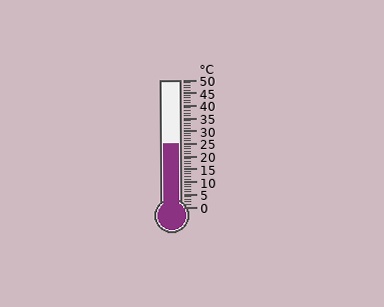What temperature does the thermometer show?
The thermometer shows approximately 25°C.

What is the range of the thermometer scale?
The thermometer scale ranges from 0°C to 50°C.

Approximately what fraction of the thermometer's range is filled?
The thermometer is filled to approximately 50% of its range.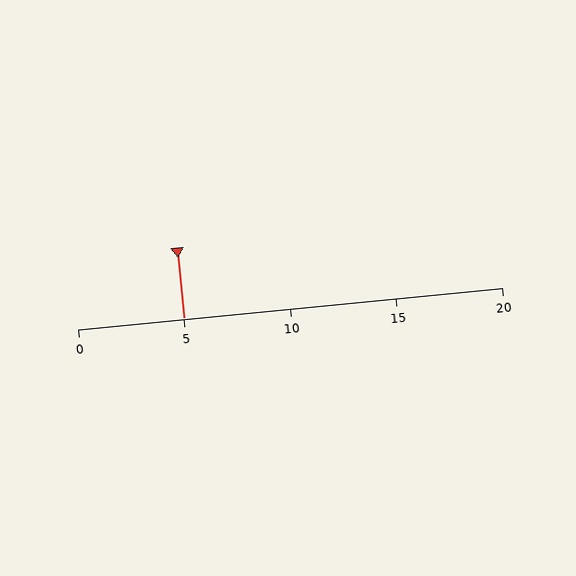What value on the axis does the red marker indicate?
The marker indicates approximately 5.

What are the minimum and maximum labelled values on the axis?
The axis runs from 0 to 20.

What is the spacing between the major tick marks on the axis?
The major ticks are spaced 5 apart.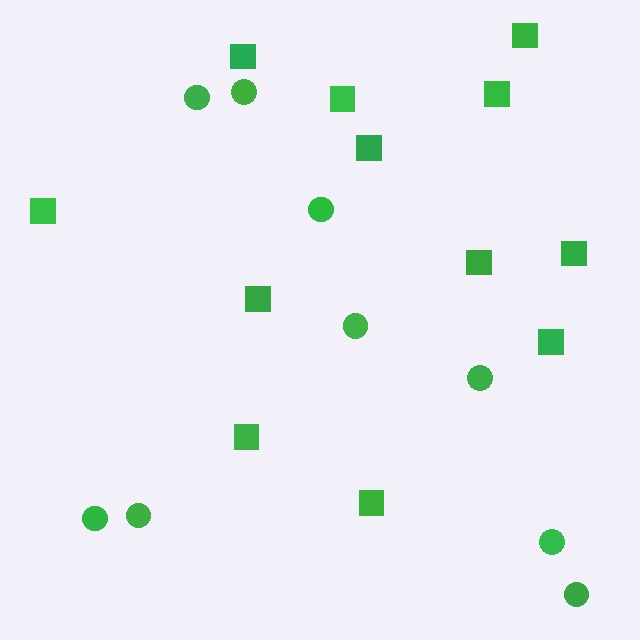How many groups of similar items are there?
There are 2 groups: one group of squares (12) and one group of circles (9).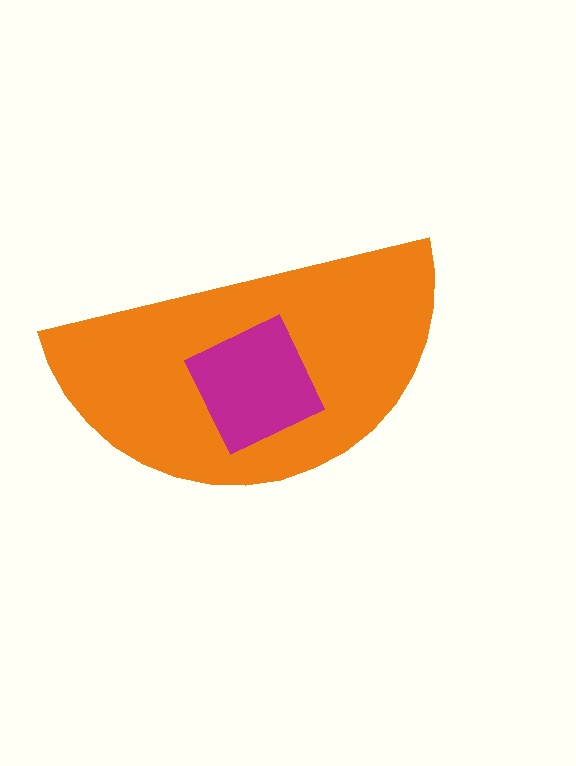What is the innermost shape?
The magenta square.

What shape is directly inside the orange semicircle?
The magenta square.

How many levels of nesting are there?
2.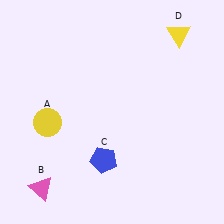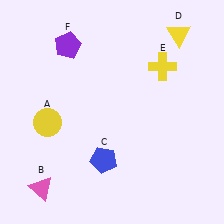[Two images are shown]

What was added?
A yellow cross (E), a purple pentagon (F) were added in Image 2.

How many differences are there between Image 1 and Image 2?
There are 2 differences between the two images.